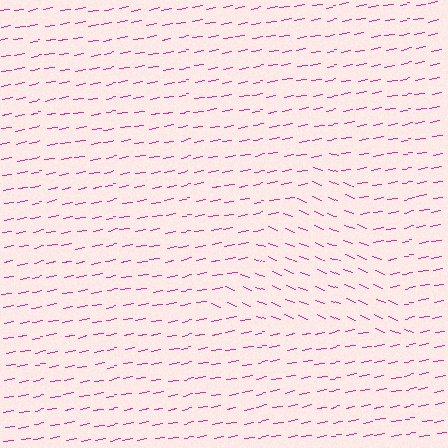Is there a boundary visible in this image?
Yes, there is a texture boundary formed by a change in line orientation.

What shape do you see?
I see a triangle.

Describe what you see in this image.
The image is filled with small magenta line segments. A triangle region in the image has lines oriented differently from the surrounding lines, creating a visible texture boundary.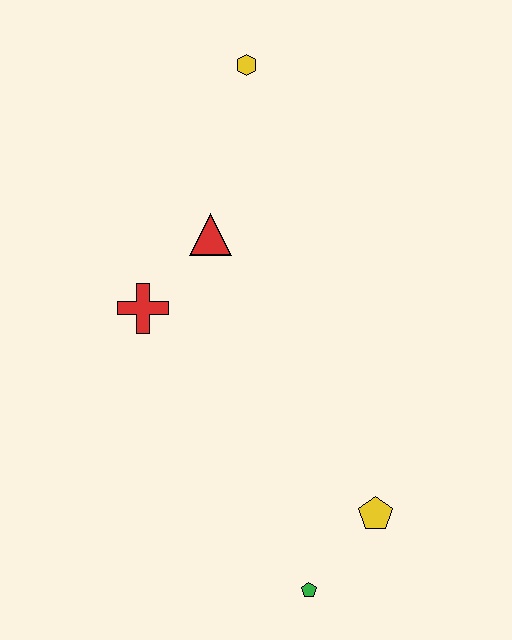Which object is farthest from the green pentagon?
The yellow hexagon is farthest from the green pentagon.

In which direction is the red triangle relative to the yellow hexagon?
The red triangle is below the yellow hexagon.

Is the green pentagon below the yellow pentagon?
Yes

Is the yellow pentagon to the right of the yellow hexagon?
Yes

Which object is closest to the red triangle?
The red cross is closest to the red triangle.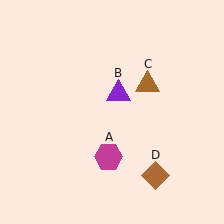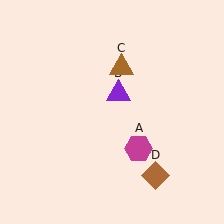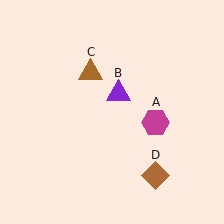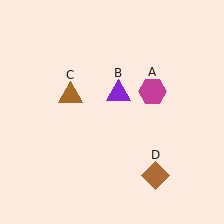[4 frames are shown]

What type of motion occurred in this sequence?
The magenta hexagon (object A), brown triangle (object C) rotated counterclockwise around the center of the scene.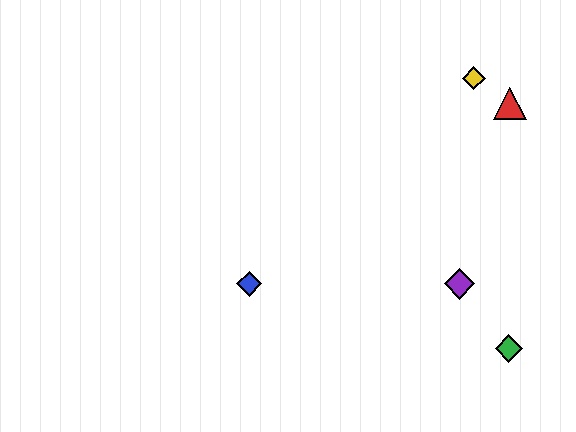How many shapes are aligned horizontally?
2 shapes (the blue diamond, the purple diamond) are aligned horizontally.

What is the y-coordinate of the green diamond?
The green diamond is at y≈349.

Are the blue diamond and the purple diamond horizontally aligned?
Yes, both are at y≈284.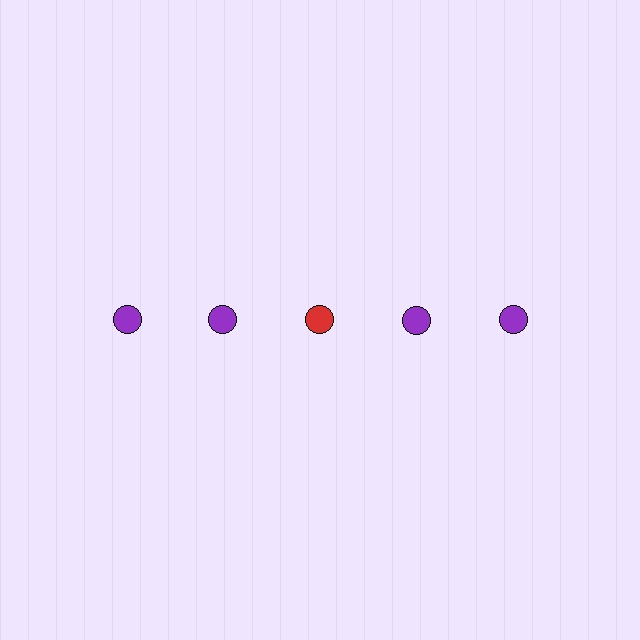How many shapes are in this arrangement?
There are 5 shapes arranged in a grid pattern.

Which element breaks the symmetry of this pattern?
The red circle in the top row, center column breaks the symmetry. All other shapes are purple circles.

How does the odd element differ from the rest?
It has a different color: red instead of purple.